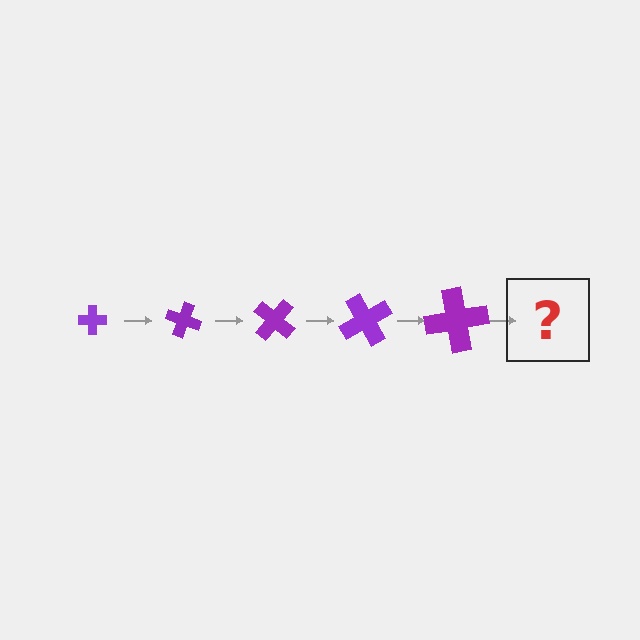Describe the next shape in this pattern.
It should be a cross, larger than the previous one and rotated 100 degrees from the start.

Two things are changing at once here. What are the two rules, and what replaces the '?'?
The two rules are that the cross grows larger each step and it rotates 20 degrees each step. The '?' should be a cross, larger than the previous one and rotated 100 degrees from the start.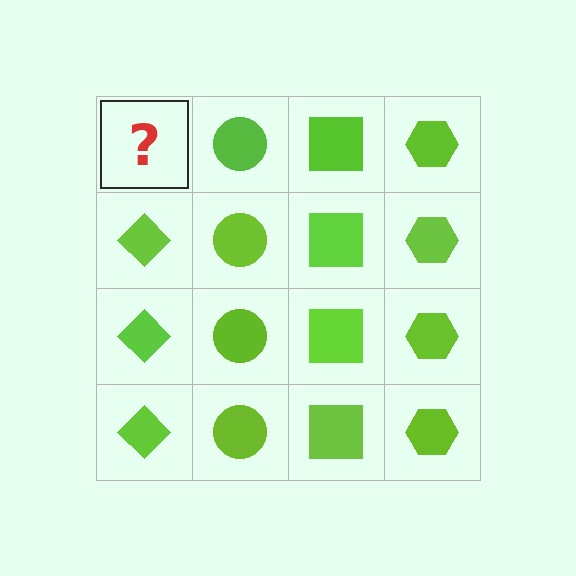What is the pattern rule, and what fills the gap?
The rule is that each column has a consistent shape. The gap should be filled with a lime diamond.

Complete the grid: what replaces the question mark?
The question mark should be replaced with a lime diamond.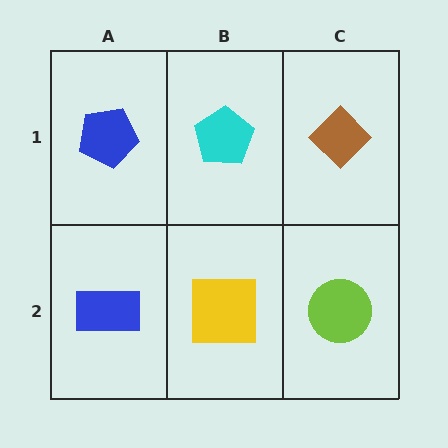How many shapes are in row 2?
3 shapes.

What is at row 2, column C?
A lime circle.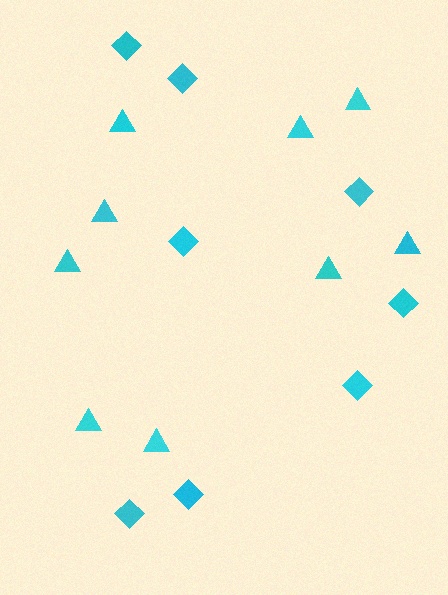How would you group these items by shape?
There are 2 groups: one group of triangles (9) and one group of diamonds (8).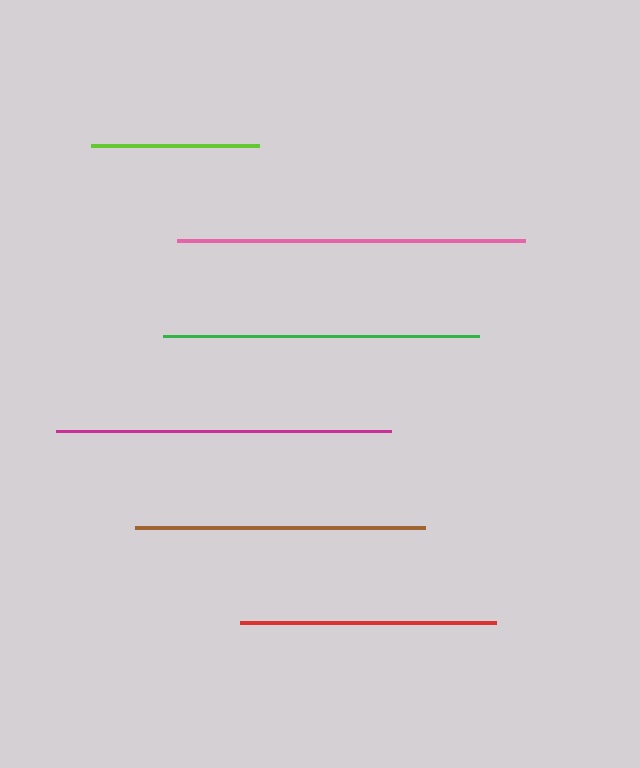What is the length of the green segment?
The green segment is approximately 316 pixels long.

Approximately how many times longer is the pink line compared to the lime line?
The pink line is approximately 2.1 times the length of the lime line.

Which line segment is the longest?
The pink line is the longest at approximately 348 pixels.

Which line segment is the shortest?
The lime line is the shortest at approximately 168 pixels.